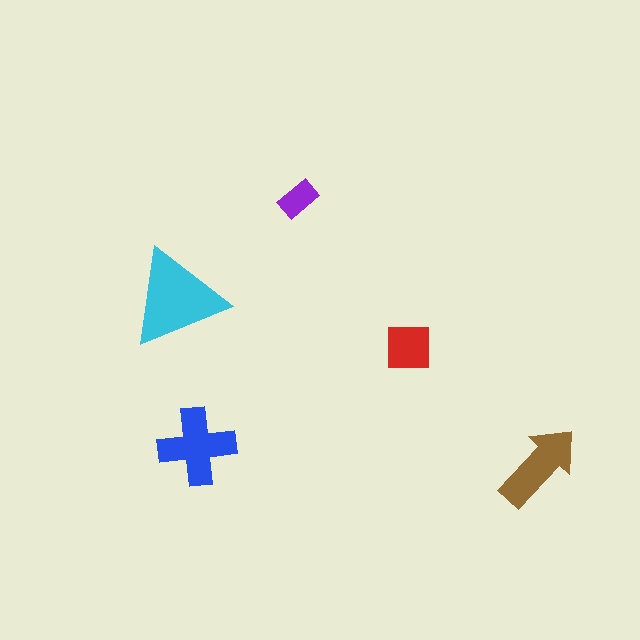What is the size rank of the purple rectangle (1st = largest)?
5th.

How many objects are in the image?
There are 5 objects in the image.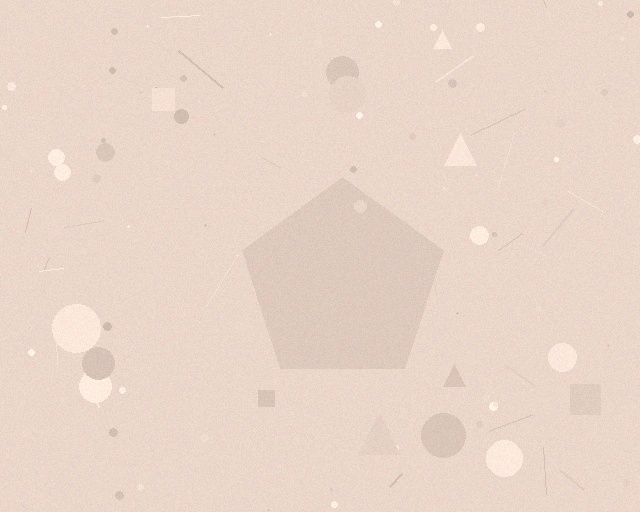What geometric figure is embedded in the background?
A pentagon is embedded in the background.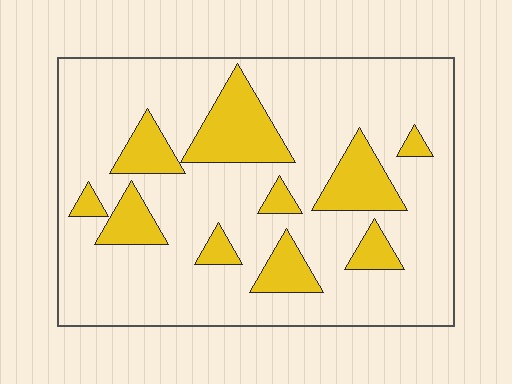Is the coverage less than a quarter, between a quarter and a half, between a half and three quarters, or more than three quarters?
Less than a quarter.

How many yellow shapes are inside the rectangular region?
10.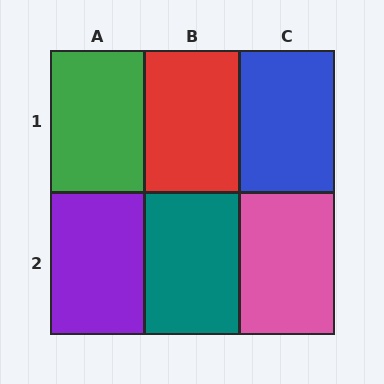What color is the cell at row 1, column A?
Green.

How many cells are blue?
1 cell is blue.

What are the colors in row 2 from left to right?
Purple, teal, pink.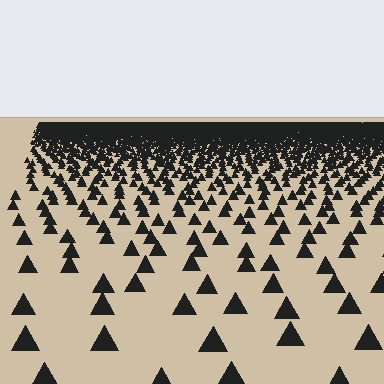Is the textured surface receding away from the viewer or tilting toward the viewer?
The surface is receding away from the viewer. Texture elements get smaller and denser toward the top.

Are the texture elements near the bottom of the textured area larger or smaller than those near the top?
Larger. Near the bottom, elements are closer to the viewer and appear at a bigger on-screen size.